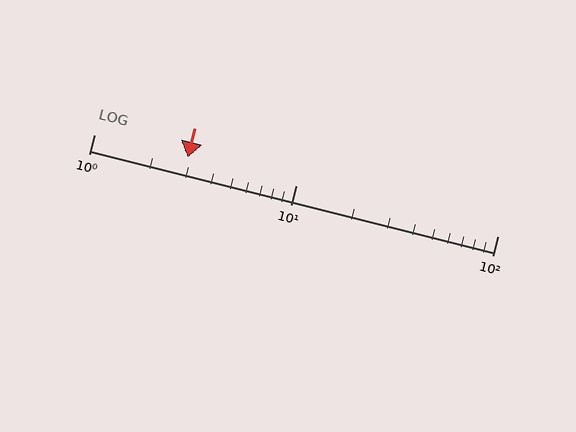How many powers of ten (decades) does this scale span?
The scale spans 2 decades, from 1 to 100.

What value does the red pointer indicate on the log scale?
The pointer indicates approximately 2.9.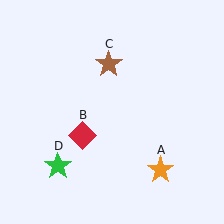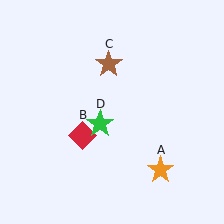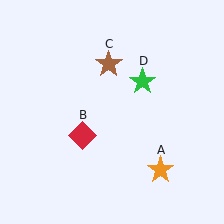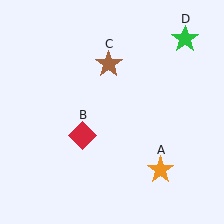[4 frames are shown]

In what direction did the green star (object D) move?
The green star (object D) moved up and to the right.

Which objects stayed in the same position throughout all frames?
Orange star (object A) and red diamond (object B) and brown star (object C) remained stationary.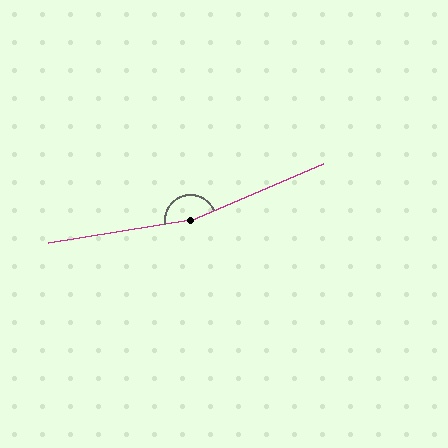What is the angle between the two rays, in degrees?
Approximately 166 degrees.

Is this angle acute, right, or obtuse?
It is obtuse.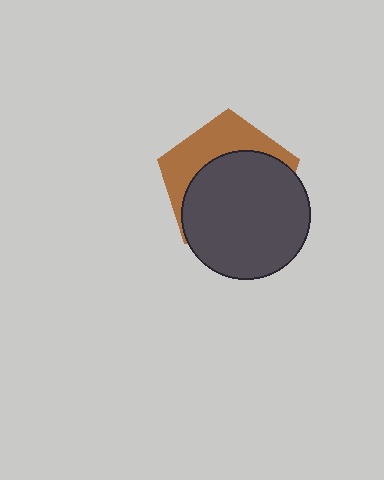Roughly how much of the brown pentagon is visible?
A small part of it is visible (roughly 36%).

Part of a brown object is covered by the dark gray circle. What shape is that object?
It is a pentagon.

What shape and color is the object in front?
The object in front is a dark gray circle.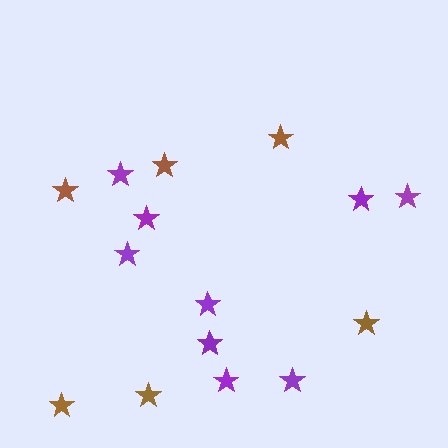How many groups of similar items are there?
There are 2 groups: one group of brown stars (6) and one group of purple stars (9).